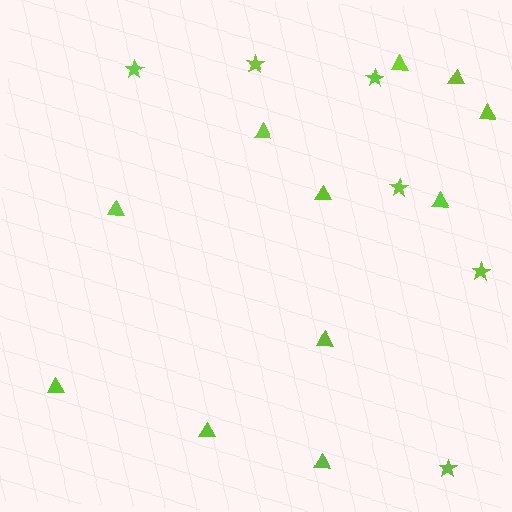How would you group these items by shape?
There are 2 groups: one group of triangles (11) and one group of stars (6).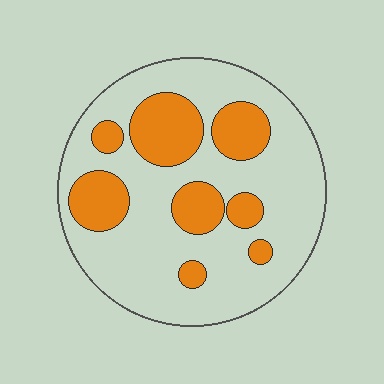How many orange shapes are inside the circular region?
8.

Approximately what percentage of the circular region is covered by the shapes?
Approximately 25%.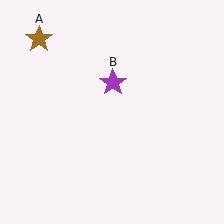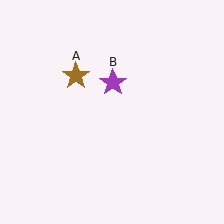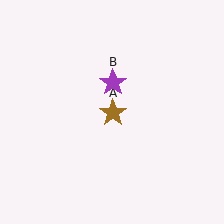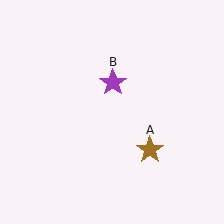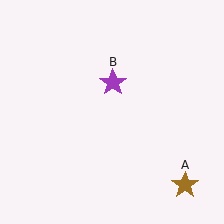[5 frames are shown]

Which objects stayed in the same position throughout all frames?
Purple star (object B) remained stationary.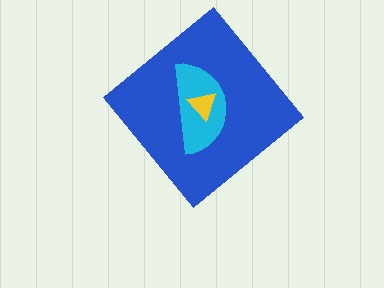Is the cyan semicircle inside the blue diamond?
Yes.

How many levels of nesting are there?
3.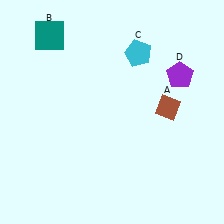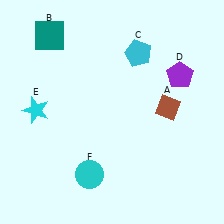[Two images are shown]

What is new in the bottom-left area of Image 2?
A cyan circle (F) was added in the bottom-left area of Image 2.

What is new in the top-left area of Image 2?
A cyan star (E) was added in the top-left area of Image 2.